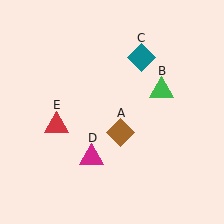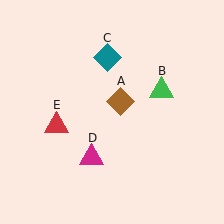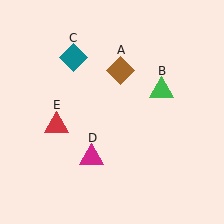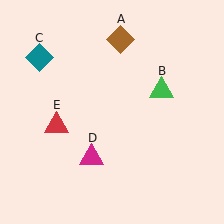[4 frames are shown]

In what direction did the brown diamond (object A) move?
The brown diamond (object A) moved up.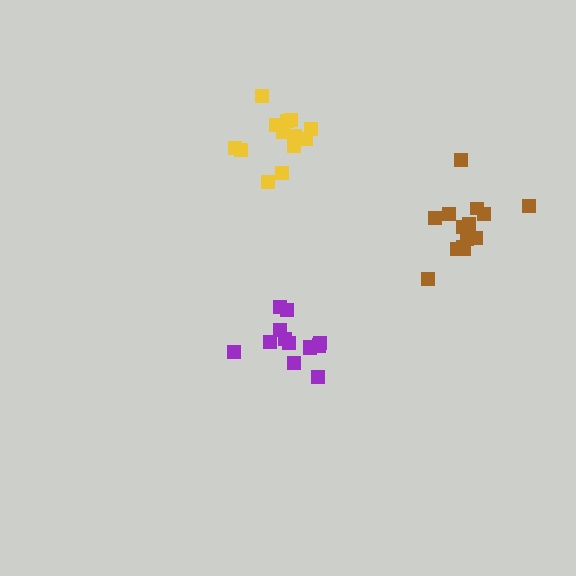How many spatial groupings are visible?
There are 3 spatial groupings.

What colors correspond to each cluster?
The clusters are colored: purple, yellow, brown.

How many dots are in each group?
Group 1: 14 dots, Group 2: 13 dots, Group 3: 14 dots (41 total).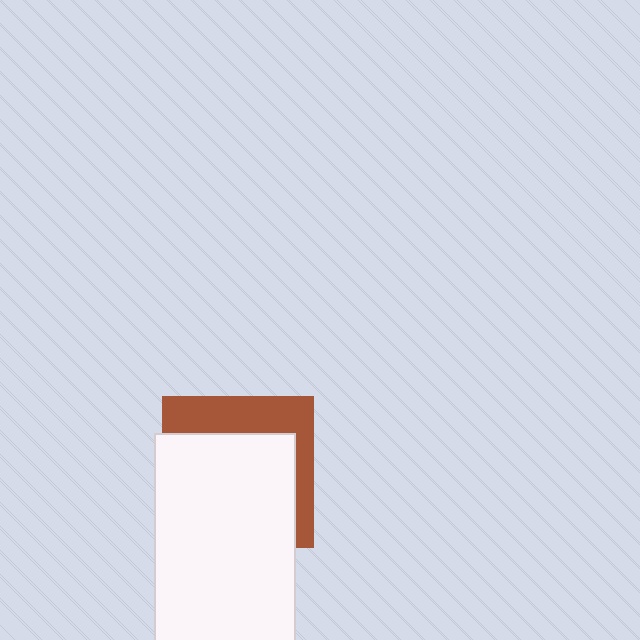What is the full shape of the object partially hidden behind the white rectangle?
The partially hidden object is a brown square.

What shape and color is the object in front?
The object in front is a white rectangle.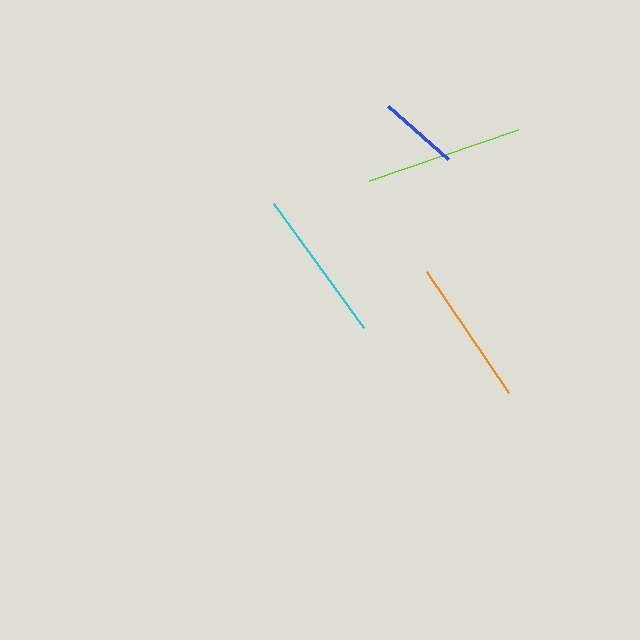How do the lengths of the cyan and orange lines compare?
The cyan and orange lines are approximately the same length.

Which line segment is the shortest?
The blue line is the shortest at approximately 80 pixels.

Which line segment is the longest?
The lime line is the longest at approximately 157 pixels.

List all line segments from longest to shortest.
From longest to shortest: lime, cyan, orange, blue.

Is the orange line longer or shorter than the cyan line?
The cyan line is longer than the orange line.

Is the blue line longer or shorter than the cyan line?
The cyan line is longer than the blue line.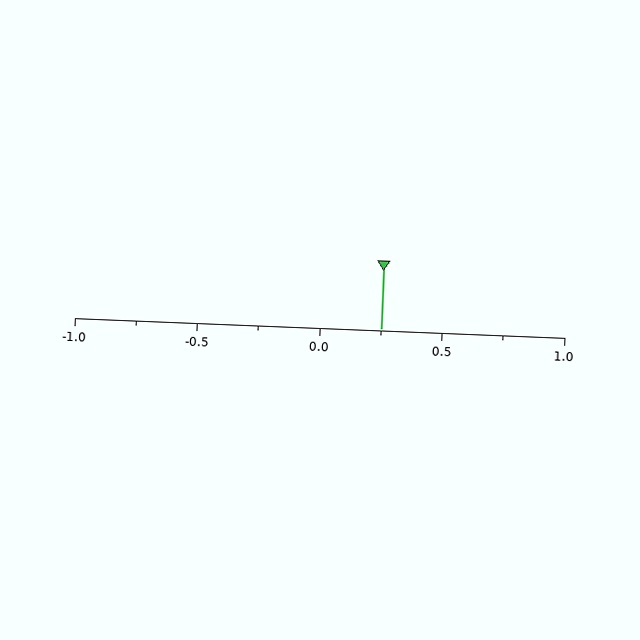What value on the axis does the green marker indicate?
The marker indicates approximately 0.25.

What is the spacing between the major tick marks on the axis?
The major ticks are spaced 0.5 apart.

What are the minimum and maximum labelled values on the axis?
The axis runs from -1.0 to 1.0.